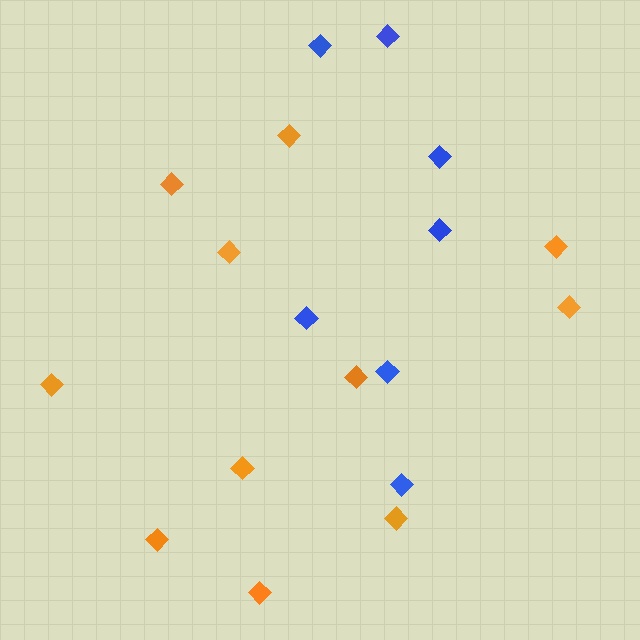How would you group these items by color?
There are 2 groups: one group of blue diamonds (7) and one group of orange diamonds (11).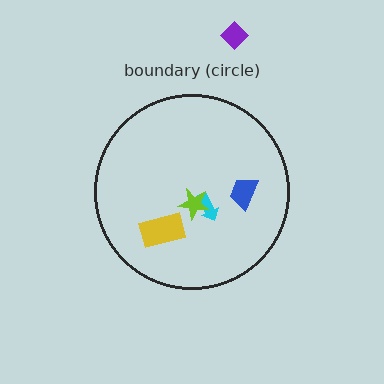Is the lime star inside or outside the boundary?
Inside.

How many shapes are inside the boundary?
4 inside, 1 outside.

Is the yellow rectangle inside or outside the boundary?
Inside.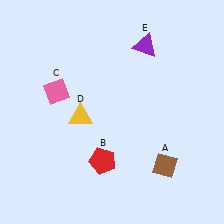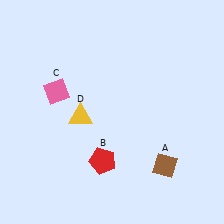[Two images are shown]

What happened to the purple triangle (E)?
The purple triangle (E) was removed in Image 2. It was in the top-right area of Image 1.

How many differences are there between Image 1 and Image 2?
There is 1 difference between the two images.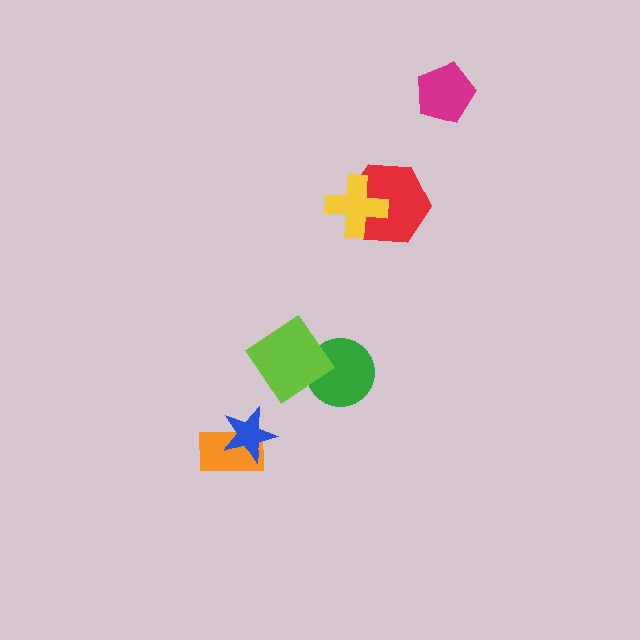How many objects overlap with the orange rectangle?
1 object overlaps with the orange rectangle.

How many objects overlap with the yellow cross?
1 object overlaps with the yellow cross.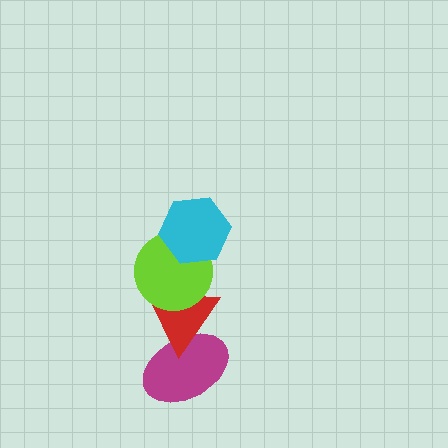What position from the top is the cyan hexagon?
The cyan hexagon is 1st from the top.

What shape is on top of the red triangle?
The lime circle is on top of the red triangle.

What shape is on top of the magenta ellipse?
The red triangle is on top of the magenta ellipse.